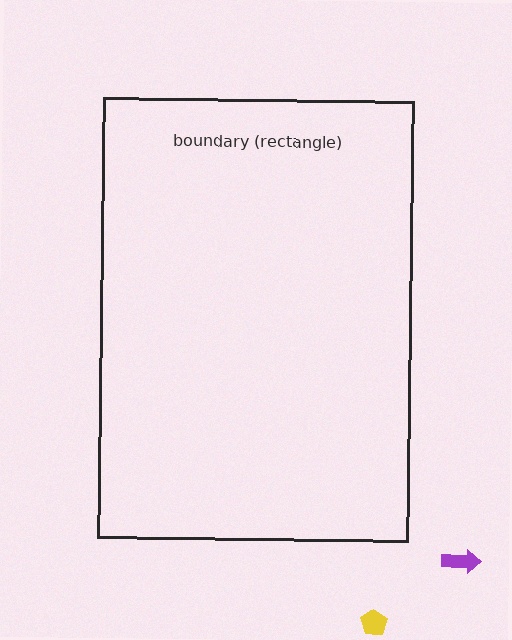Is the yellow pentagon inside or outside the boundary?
Outside.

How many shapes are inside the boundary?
0 inside, 2 outside.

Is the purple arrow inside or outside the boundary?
Outside.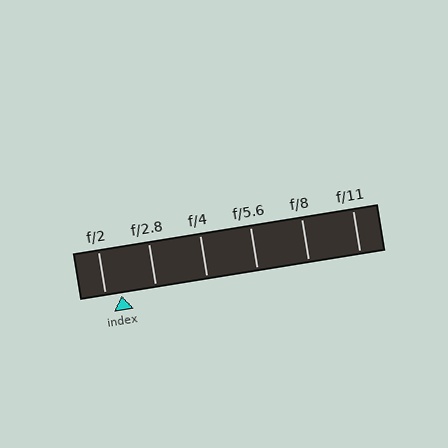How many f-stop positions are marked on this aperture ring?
There are 6 f-stop positions marked.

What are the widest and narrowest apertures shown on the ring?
The widest aperture shown is f/2 and the narrowest is f/11.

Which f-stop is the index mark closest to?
The index mark is closest to f/2.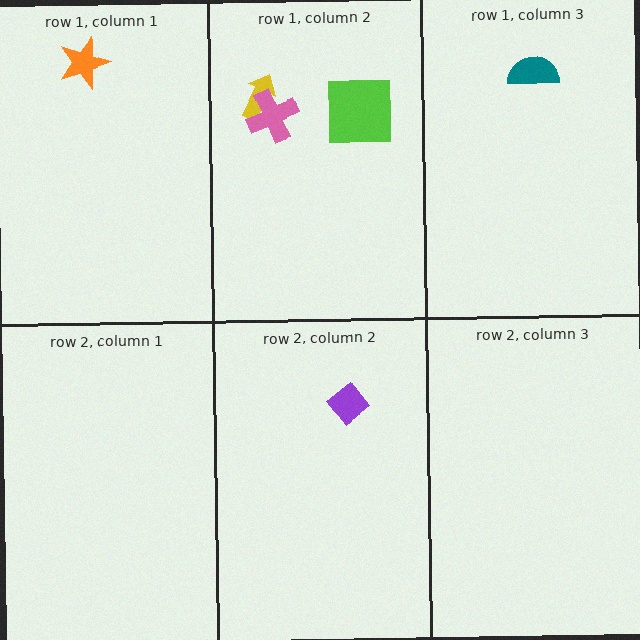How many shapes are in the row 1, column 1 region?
1.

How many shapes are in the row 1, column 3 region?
1.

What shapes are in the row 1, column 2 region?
The yellow arrow, the lime square, the pink cross.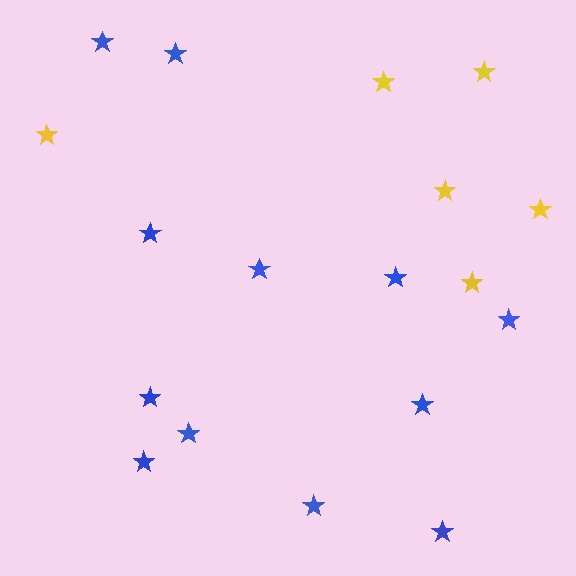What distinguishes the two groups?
There are 2 groups: one group of yellow stars (6) and one group of blue stars (12).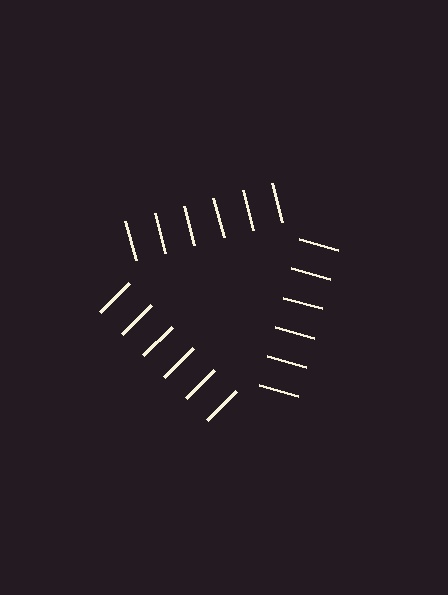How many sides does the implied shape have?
3 sides — the line-ends trace a triangle.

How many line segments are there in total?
18 — 6 along each of the 3 edges.